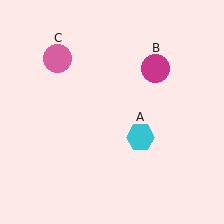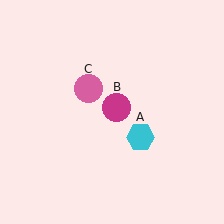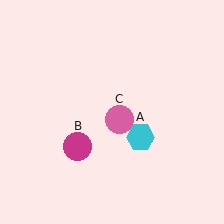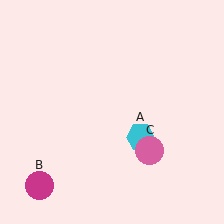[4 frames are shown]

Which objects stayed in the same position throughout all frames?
Cyan hexagon (object A) remained stationary.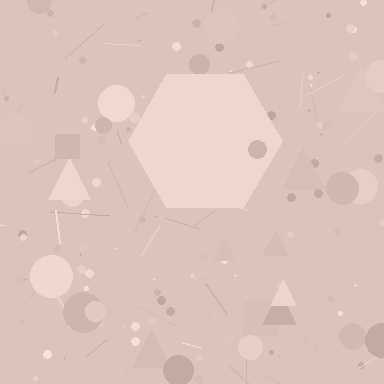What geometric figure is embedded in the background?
A hexagon is embedded in the background.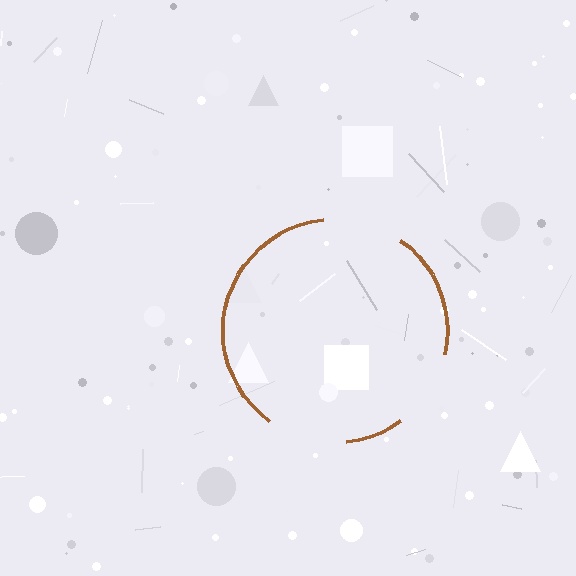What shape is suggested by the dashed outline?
The dashed outline suggests a circle.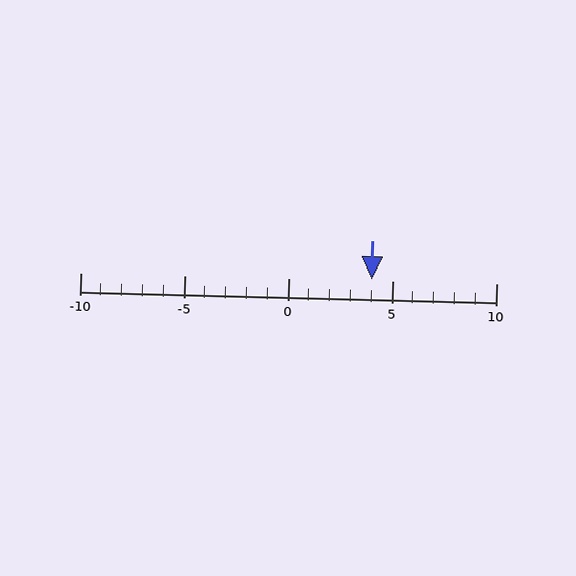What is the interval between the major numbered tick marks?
The major tick marks are spaced 5 units apart.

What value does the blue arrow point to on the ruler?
The blue arrow points to approximately 4.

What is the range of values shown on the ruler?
The ruler shows values from -10 to 10.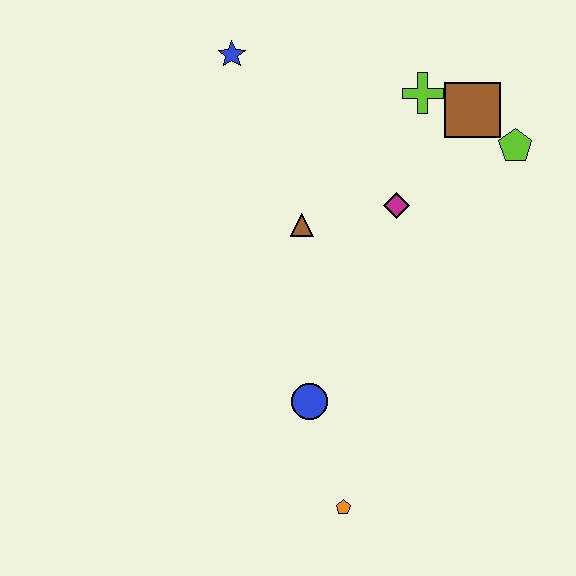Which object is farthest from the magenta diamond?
The orange pentagon is farthest from the magenta diamond.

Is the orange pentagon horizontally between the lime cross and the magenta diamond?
No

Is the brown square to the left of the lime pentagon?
Yes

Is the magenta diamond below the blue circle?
No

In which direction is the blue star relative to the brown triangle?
The blue star is above the brown triangle.